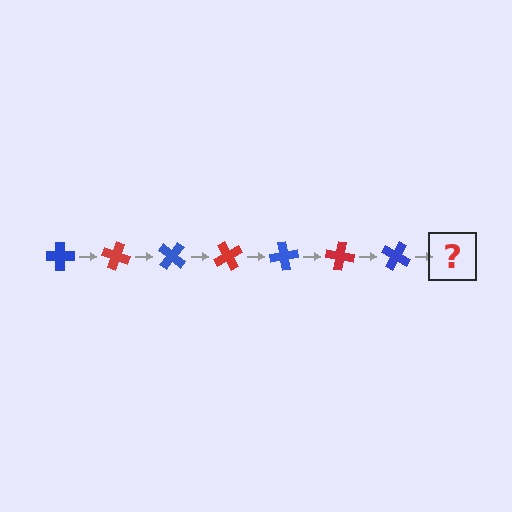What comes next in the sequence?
The next element should be a red cross, rotated 140 degrees from the start.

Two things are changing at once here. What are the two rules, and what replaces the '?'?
The two rules are that it rotates 20 degrees each step and the color cycles through blue and red. The '?' should be a red cross, rotated 140 degrees from the start.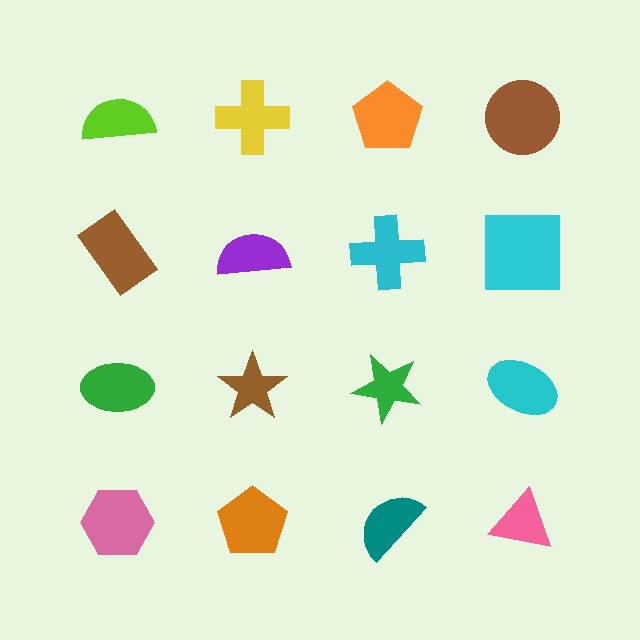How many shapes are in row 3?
4 shapes.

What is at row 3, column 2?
A brown star.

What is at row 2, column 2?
A purple semicircle.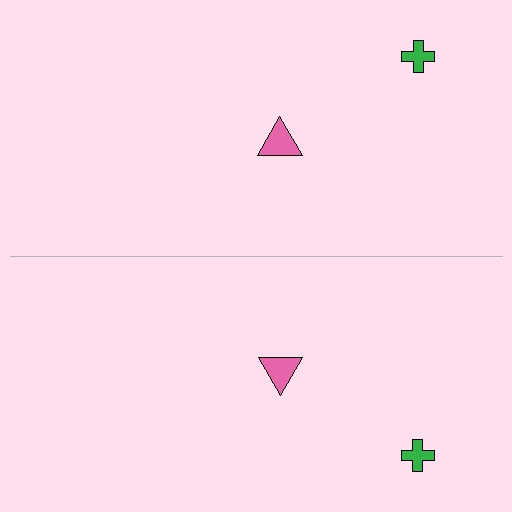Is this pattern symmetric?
Yes, this pattern has bilateral (reflection) symmetry.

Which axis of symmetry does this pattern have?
The pattern has a horizontal axis of symmetry running through the center of the image.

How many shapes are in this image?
There are 4 shapes in this image.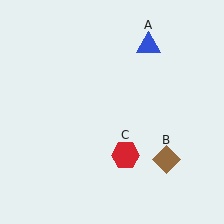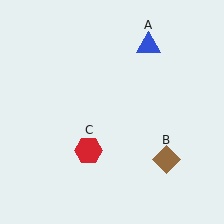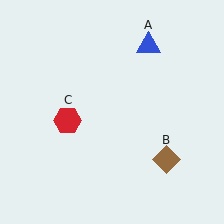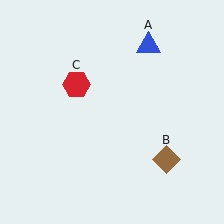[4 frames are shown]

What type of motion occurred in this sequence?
The red hexagon (object C) rotated clockwise around the center of the scene.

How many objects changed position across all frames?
1 object changed position: red hexagon (object C).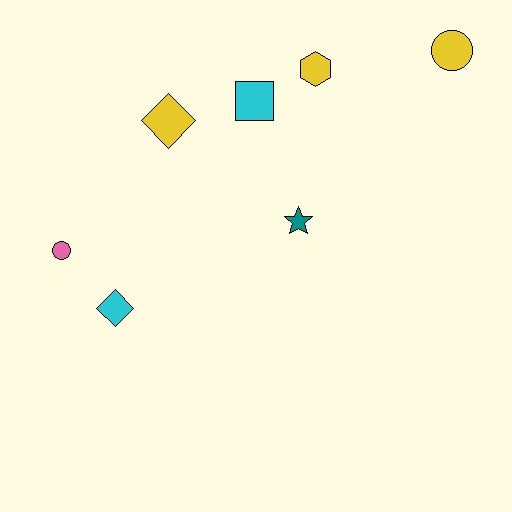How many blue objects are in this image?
There are no blue objects.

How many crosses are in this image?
There are no crosses.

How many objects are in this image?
There are 7 objects.